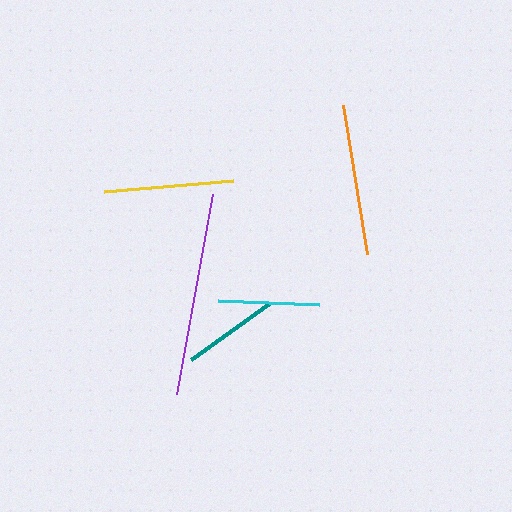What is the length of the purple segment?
The purple segment is approximately 203 pixels long.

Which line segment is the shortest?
The teal line is the shortest at approximately 96 pixels.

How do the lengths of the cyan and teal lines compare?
The cyan and teal lines are approximately the same length.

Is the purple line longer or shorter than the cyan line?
The purple line is longer than the cyan line.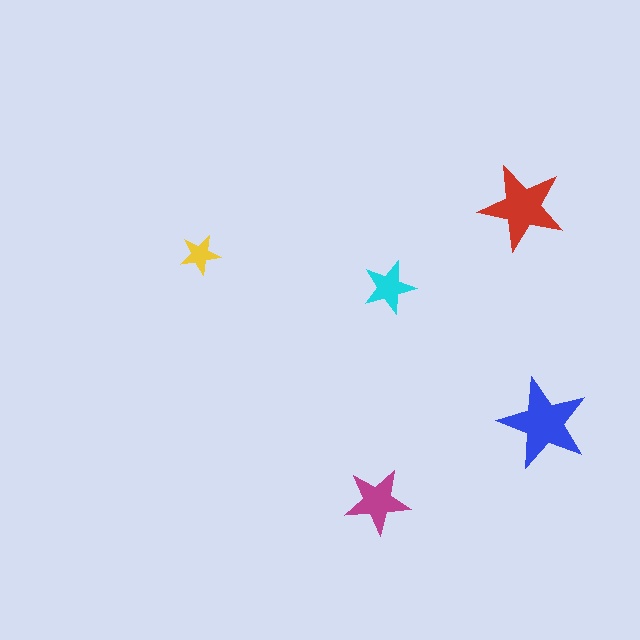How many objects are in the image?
There are 5 objects in the image.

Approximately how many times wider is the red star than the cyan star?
About 1.5 times wider.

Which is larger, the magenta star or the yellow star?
The magenta one.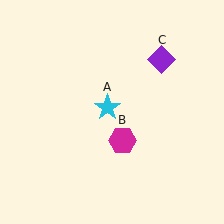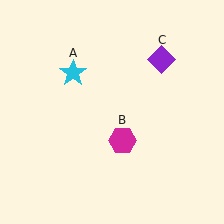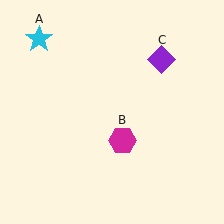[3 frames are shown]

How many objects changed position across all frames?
1 object changed position: cyan star (object A).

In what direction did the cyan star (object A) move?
The cyan star (object A) moved up and to the left.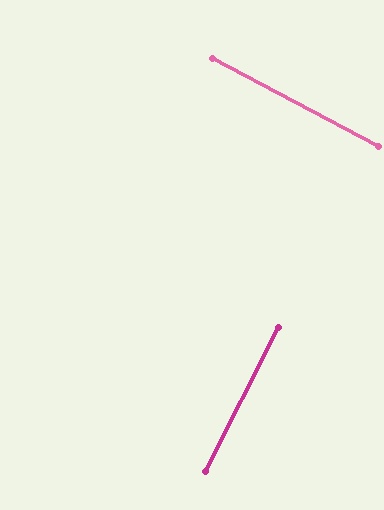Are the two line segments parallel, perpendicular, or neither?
Perpendicular — they meet at approximately 89°.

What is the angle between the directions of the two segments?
Approximately 89 degrees.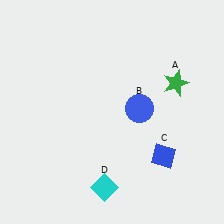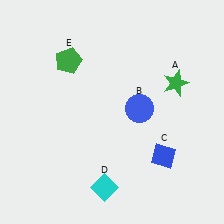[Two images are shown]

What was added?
A green pentagon (E) was added in Image 2.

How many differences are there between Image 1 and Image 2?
There is 1 difference between the two images.